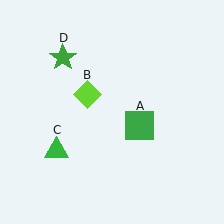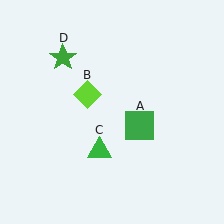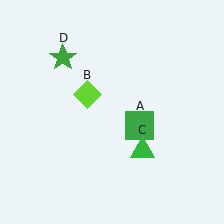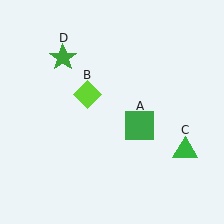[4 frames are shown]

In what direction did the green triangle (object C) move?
The green triangle (object C) moved right.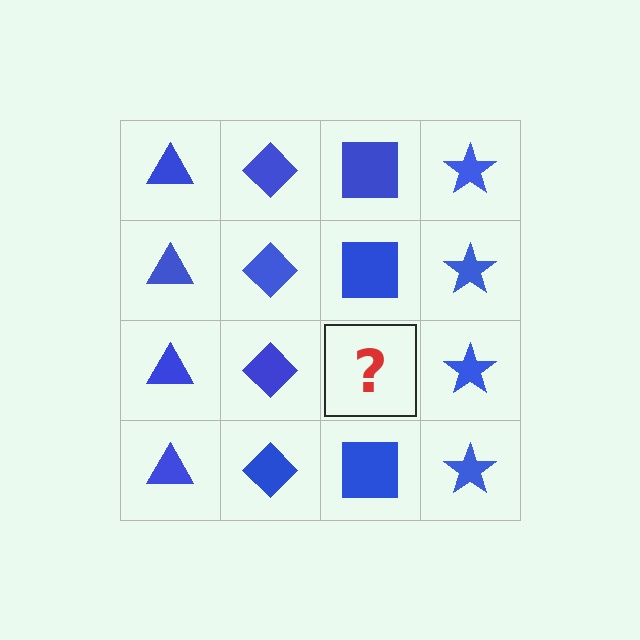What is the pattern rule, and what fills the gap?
The rule is that each column has a consistent shape. The gap should be filled with a blue square.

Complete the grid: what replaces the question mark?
The question mark should be replaced with a blue square.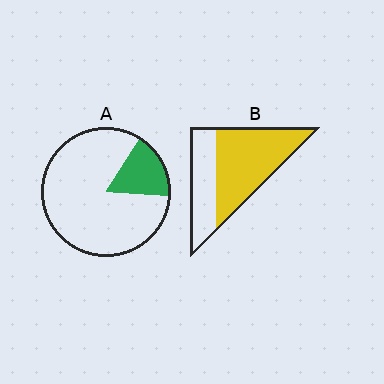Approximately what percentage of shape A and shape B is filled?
A is approximately 15% and B is approximately 65%.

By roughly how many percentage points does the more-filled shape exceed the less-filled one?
By roughly 45 percentage points (B over A).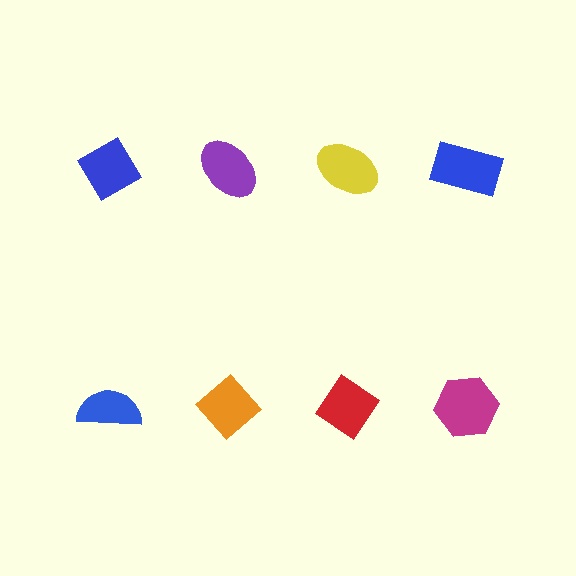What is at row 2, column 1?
A blue semicircle.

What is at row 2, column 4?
A magenta hexagon.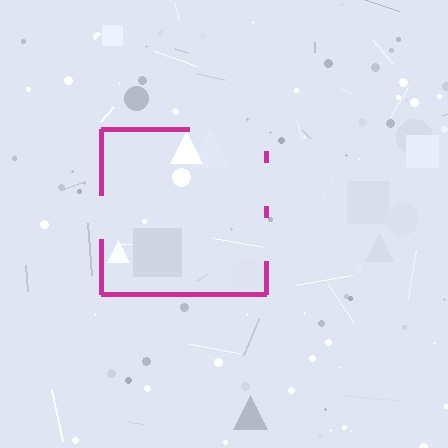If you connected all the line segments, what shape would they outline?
They would outline a square.